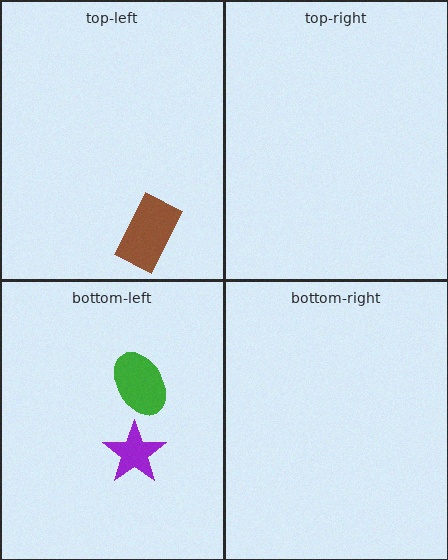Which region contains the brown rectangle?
The top-left region.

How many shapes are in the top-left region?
1.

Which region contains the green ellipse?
The bottom-left region.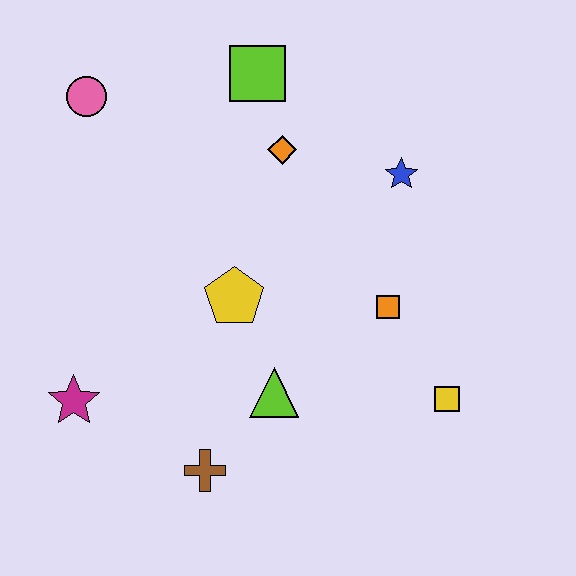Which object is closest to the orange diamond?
The lime square is closest to the orange diamond.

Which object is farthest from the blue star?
The magenta star is farthest from the blue star.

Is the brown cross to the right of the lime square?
No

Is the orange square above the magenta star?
Yes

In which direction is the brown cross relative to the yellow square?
The brown cross is to the left of the yellow square.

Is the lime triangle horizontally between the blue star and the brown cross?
Yes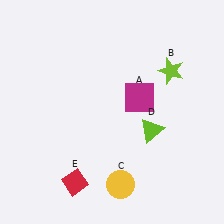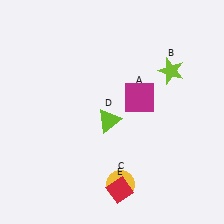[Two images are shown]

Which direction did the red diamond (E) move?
The red diamond (E) moved right.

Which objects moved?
The objects that moved are: the lime triangle (D), the red diamond (E).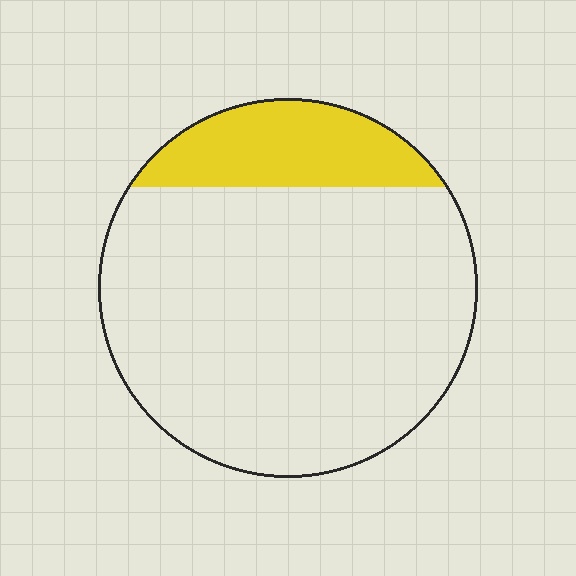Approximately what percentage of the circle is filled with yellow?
Approximately 20%.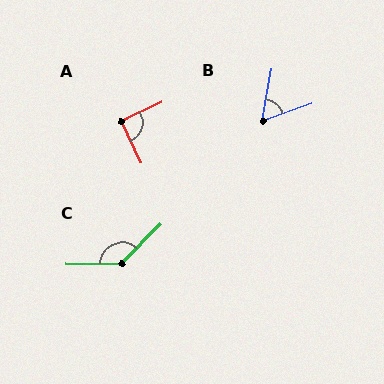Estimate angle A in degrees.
Approximately 89 degrees.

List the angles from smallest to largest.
B (60°), A (89°), C (134°).